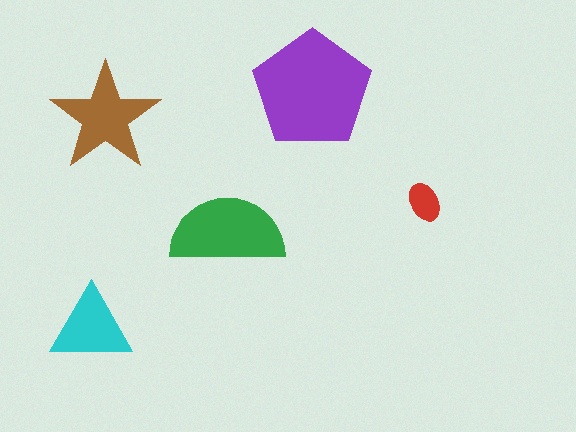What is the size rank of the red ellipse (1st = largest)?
5th.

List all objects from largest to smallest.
The purple pentagon, the green semicircle, the brown star, the cyan triangle, the red ellipse.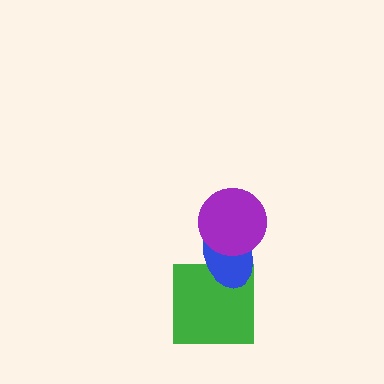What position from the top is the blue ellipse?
The blue ellipse is 2nd from the top.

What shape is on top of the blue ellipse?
The purple circle is on top of the blue ellipse.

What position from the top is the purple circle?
The purple circle is 1st from the top.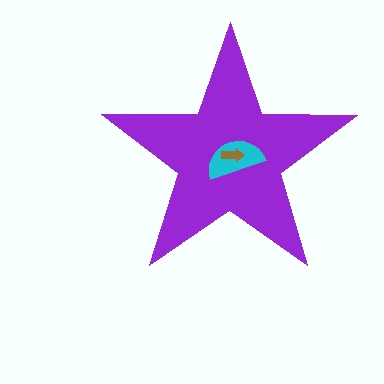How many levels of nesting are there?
3.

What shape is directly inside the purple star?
The cyan semicircle.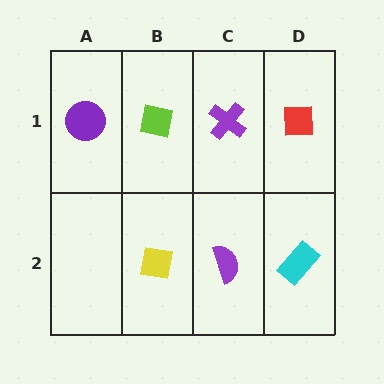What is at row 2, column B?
A yellow square.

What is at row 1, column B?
A lime square.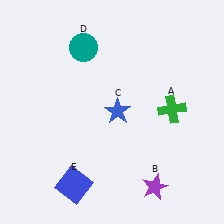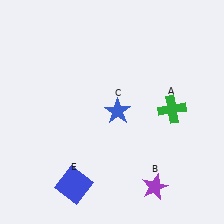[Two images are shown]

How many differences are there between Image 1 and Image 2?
There is 1 difference between the two images.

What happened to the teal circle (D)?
The teal circle (D) was removed in Image 2. It was in the top-left area of Image 1.